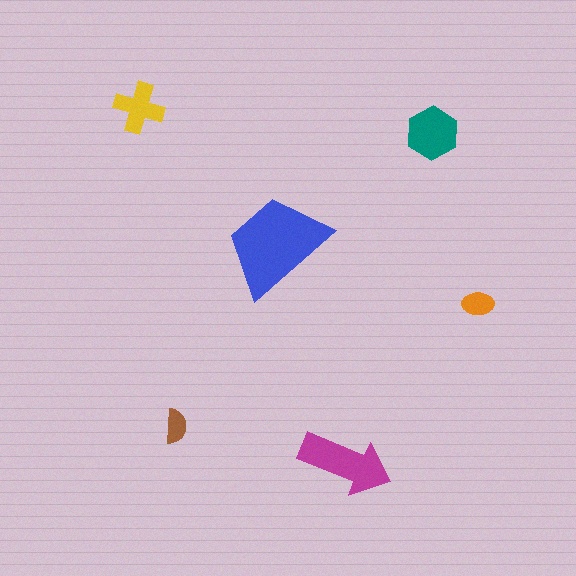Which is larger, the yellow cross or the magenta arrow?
The magenta arrow.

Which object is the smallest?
The brown semicircle.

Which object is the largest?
The blue trapezoid.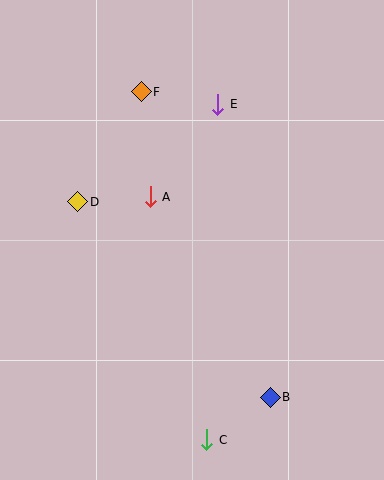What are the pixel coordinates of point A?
Point A is at (150, 197).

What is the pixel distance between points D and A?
The distance between D and A is 73 pixels.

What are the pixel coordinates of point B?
Point B is at (270, 397).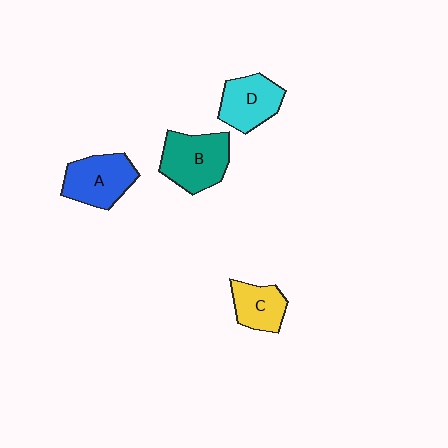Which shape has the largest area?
Shape B (teal).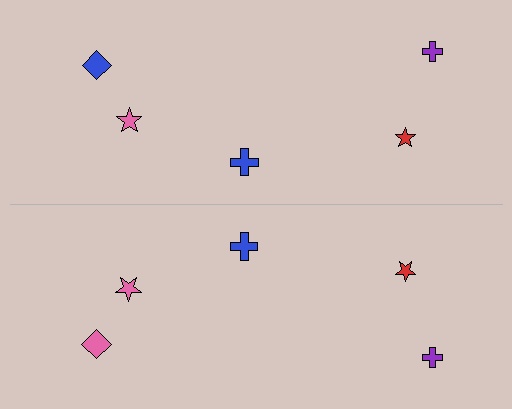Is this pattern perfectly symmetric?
No, the pattern is not perfectly symmetric. The pink diamond on the bottom side breaks the symmetry — its mirror counterpart is blue.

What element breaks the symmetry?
The pink diamond on the bottom side breaks the symmetry — its mirror counterpart is blue.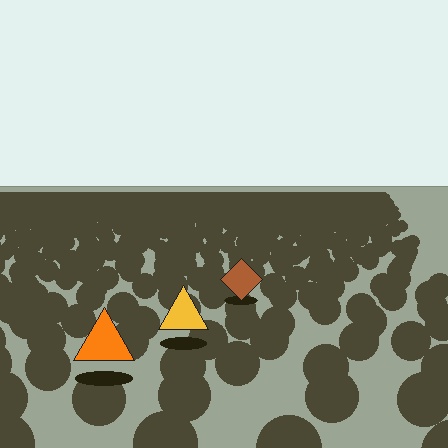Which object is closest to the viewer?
The orange triangle is closest. The texture marks near it are larger and more spread out.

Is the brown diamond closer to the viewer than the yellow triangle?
No. The yellow triangle is closer — you can tell from the texture gradient: the ground texture is coarser near it.